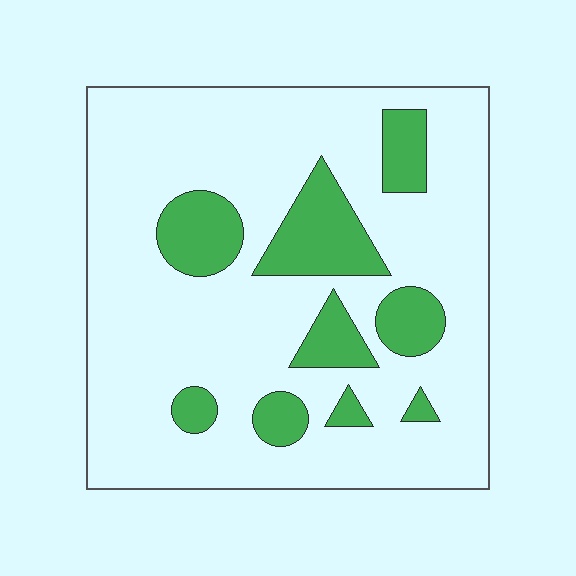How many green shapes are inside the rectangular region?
9.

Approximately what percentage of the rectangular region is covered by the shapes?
Approximately 20%.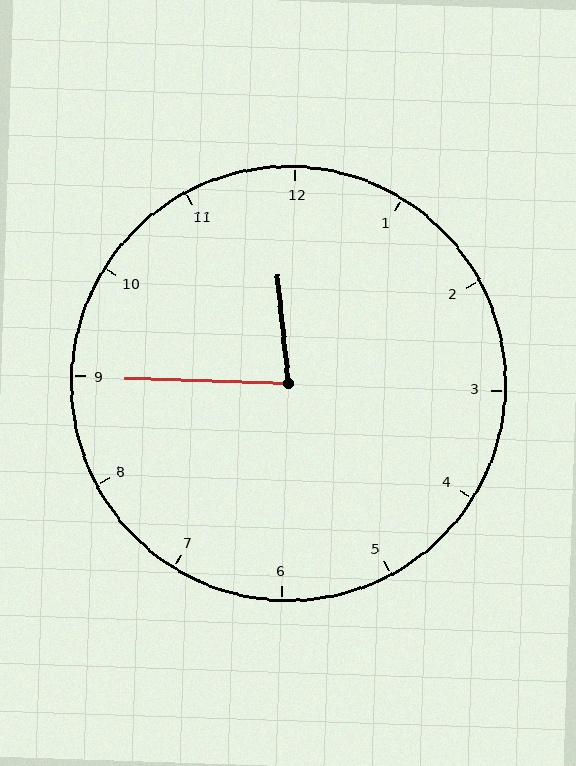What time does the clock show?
11:45.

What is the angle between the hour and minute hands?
Approximately 82 degrees.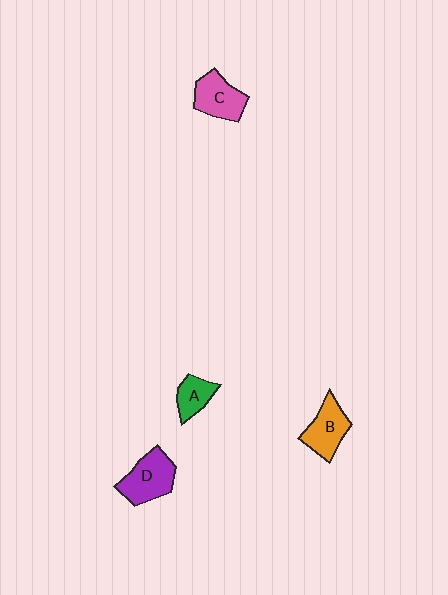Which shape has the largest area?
Shape D (purple).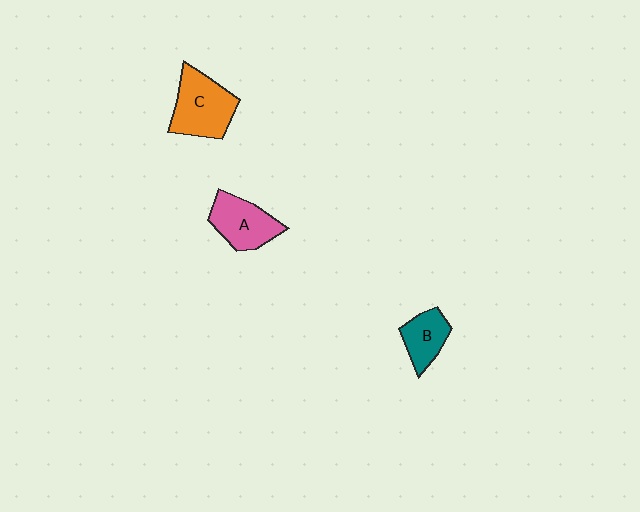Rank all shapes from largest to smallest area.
From largest to smallest: C (orange), A (pink), B (teal).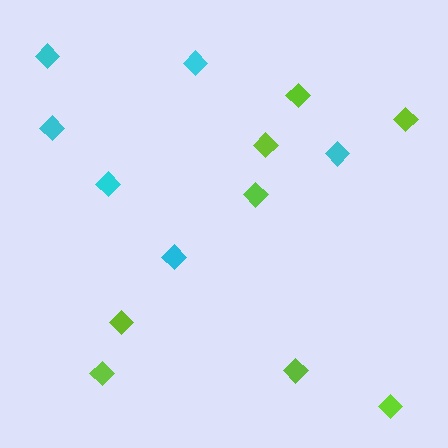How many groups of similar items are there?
There are 2 groups: one group of cyan diamonds (6) and one group of lime diamonds (8).